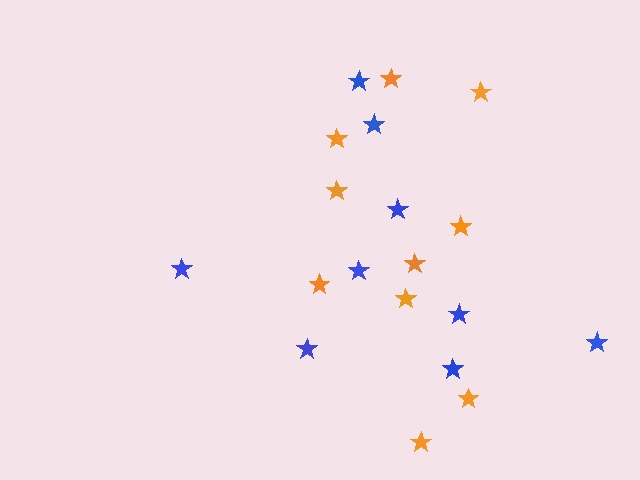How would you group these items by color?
There are 2 groups: one group of orange stars (10) and one group of blue stars (9).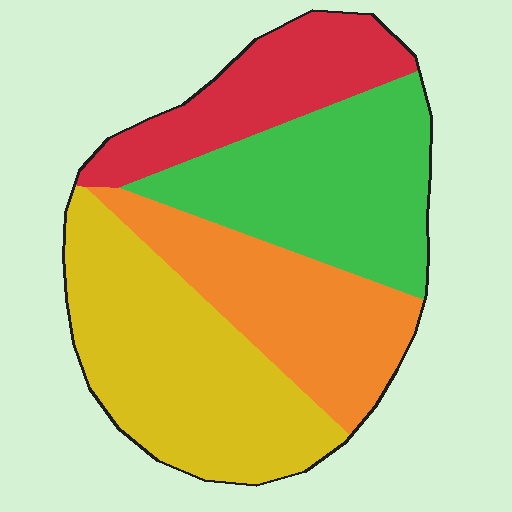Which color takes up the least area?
Red, at roughly 20%.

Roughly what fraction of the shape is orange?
Orange covers 23% of the shape.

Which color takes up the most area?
Yellow, at roughly 30%.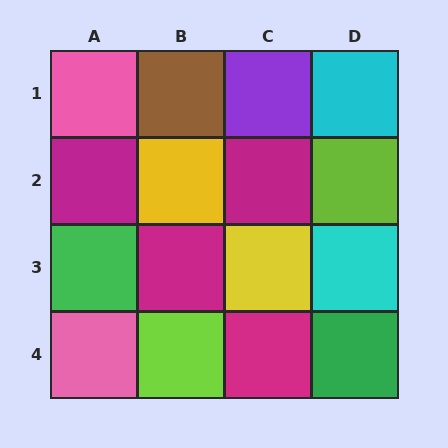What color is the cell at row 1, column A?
Pink.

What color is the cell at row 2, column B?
Yellow.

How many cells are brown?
1 cell is brown.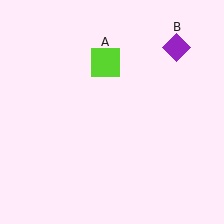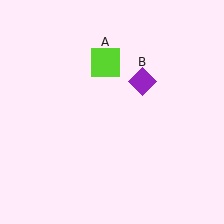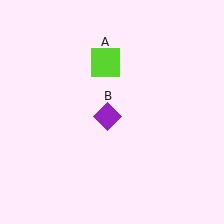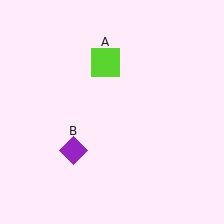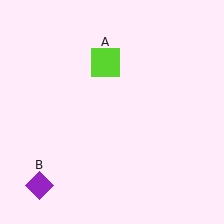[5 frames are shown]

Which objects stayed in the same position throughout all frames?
Lime square (object A) remained stationary.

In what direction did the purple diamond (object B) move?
The purple diamond (object B) moved down and to the left.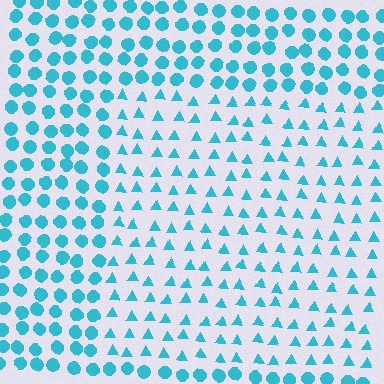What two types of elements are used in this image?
The image uses triangles inside the rectangle region and circles outside it.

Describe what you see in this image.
The image is filled with small cyan elements arranged in a uniform grid. A rectangle-shaped region contains triangles, while the surrounding area contains circles. The boundary is defined purely by the change in element shape.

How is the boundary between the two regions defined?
The boundary is defined by a change in element shape: triangles inside vs. circles outside. All elements share the same color and spacing.